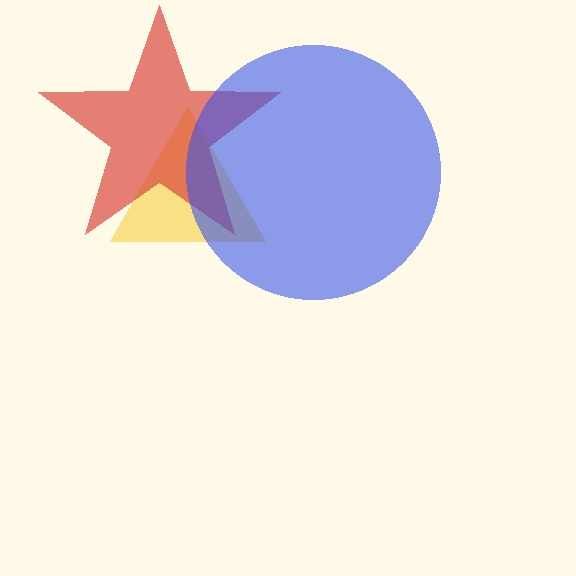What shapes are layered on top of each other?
The layered shapes are: a yellow triangle, a red star, a blue circle.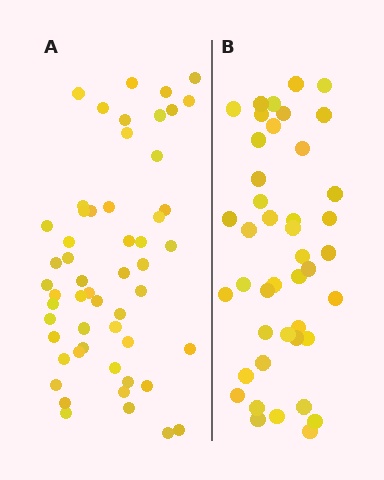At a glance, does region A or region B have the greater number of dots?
Region A (the left region) has more dots.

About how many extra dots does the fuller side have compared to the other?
Region A has roughly 12 or so more dots than region B.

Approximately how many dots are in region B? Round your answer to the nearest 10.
About 40 dots. (The exact count is 43, which rounds to 40.)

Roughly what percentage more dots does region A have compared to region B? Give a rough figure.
About 25% more.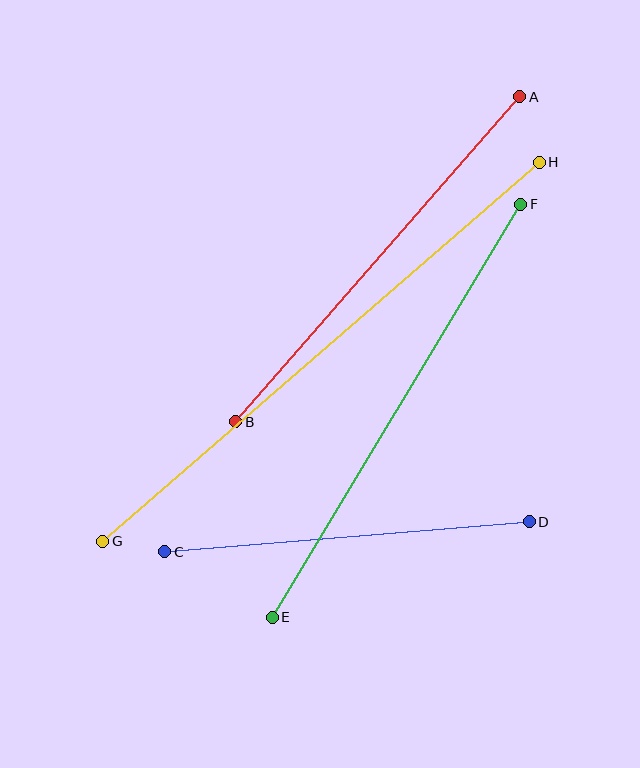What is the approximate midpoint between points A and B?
The midpoint is at approximately (378, 259) pixels.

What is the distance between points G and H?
The distance is approximately 578 pixels.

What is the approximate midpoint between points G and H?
The midpoint is at approximately (321, 352) pixels.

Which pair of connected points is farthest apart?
Points G and H are farthest apart.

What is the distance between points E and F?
The distance is approximately 482 pixels.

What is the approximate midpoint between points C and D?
The midpoint is at approximately (347, 537) pixels.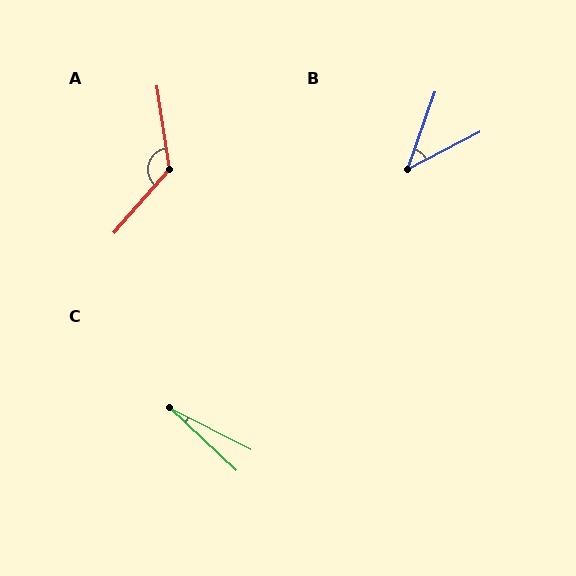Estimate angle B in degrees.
Approximately 43 degrees.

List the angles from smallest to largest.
C (17°), B (43°), A (130°).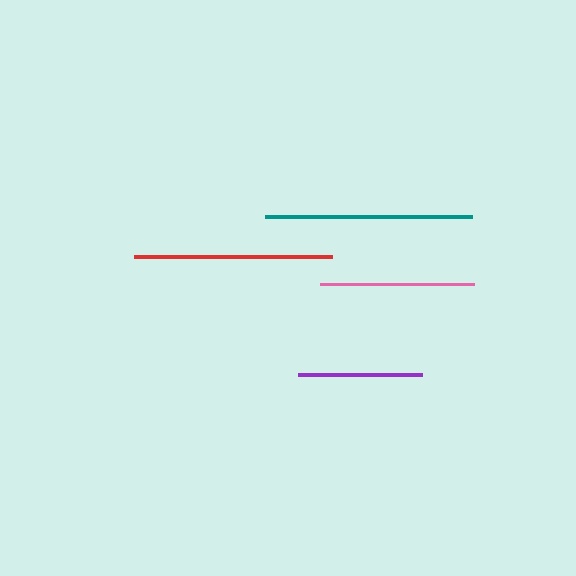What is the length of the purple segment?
The purple segment is approximately 123 pixels long.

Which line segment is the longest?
The teal line is the longest at approximately 206 pixels.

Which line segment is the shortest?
The purple line is the shortest at approximately 123 pixels.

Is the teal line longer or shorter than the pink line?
The teal line is longer than the pink line.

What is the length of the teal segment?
The teal segment is approximately 206 pixels long.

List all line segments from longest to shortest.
From longest to shortest: teal, red, pink, purple.